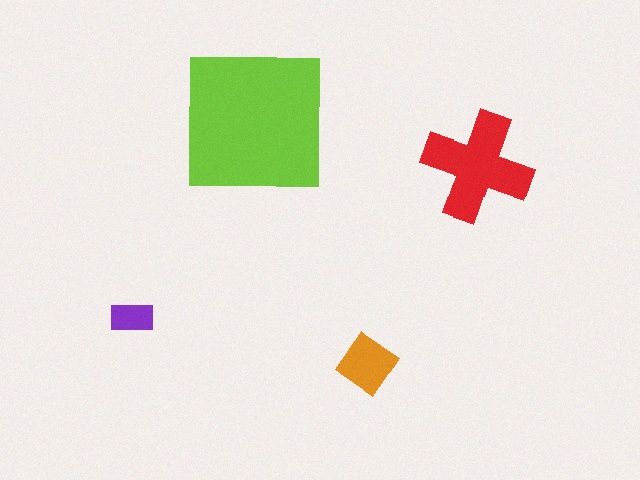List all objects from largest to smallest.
The lime square, the red cross, the orange diamond, the purple rectangle.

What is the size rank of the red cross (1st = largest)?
2nd.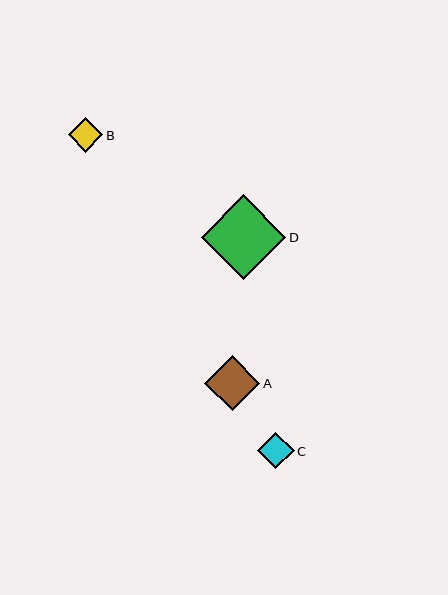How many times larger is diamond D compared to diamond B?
Diamond D is approximately 2.4 times the size of diamond B.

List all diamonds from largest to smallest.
From largest to smallest: D, A, C, B.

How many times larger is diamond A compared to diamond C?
Diamond A is approximately 1.5 times the size of diamond C.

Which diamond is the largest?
Diamond D is the largest with a size of approximately 84 pixels.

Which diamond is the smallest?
Diamond B is the smallest with a size of approximately 35 pixels.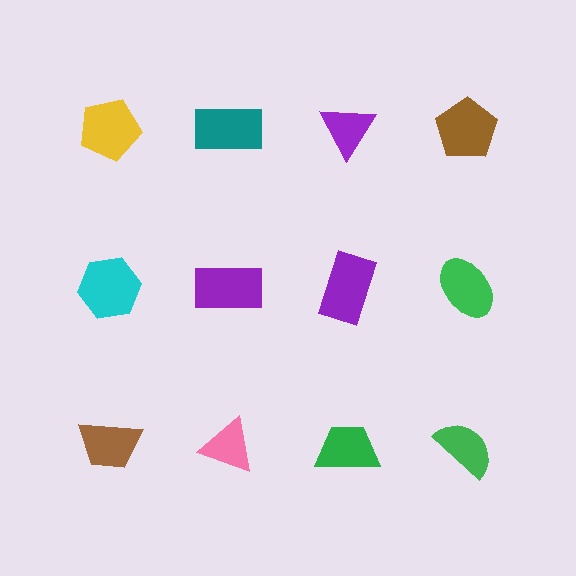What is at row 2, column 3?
A purple rectangle.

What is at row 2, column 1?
A cyan hexagon.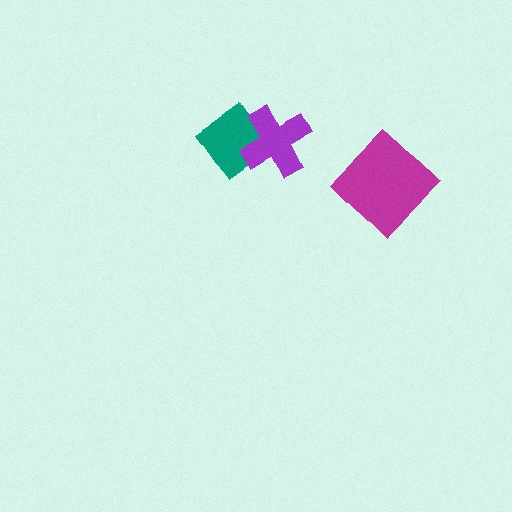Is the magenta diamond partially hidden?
No, no other shape covers it.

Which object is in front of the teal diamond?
The purple cross is in front of the teal diamond.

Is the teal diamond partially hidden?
Yes, it is partially covered by another shape.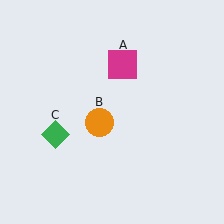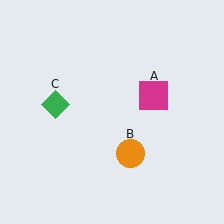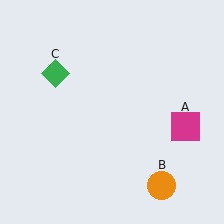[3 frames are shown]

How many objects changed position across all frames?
3 objects changed position: magenta square (object A), orange circle (object B), green diamond (object C).